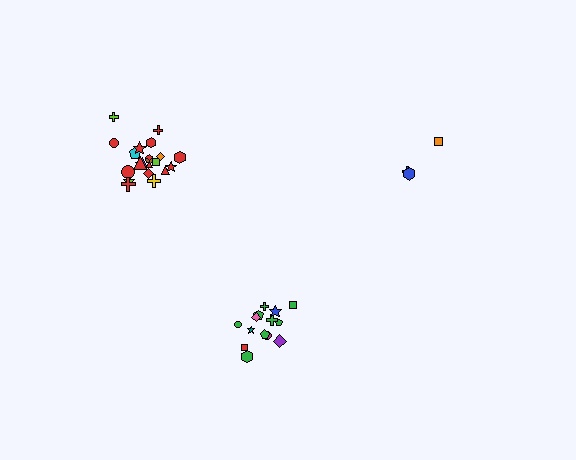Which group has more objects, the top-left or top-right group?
The top-left group.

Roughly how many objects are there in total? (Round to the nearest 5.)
Roughly 40 objects in total.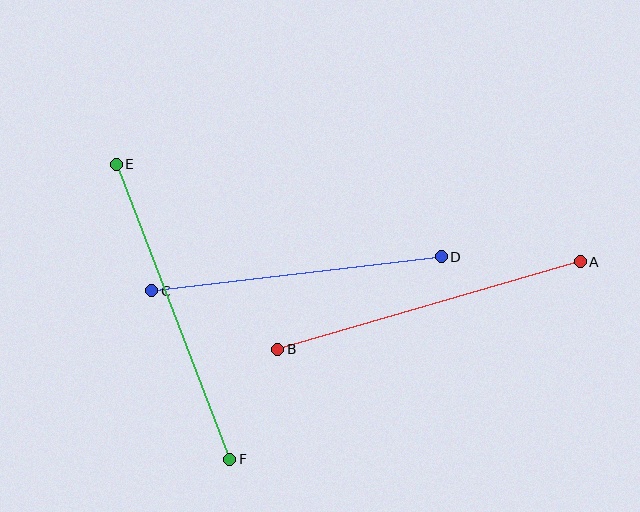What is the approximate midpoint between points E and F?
The midpoint is at approximately (173, 312) pixels.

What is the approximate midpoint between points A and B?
The midpoint is at approximately (429, 306) pixels.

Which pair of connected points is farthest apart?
Points E and F are farthest apart.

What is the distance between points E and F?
The distance is approximately 316 pixels.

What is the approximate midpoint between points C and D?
The midpoint is at approximately (297, 274) pixels.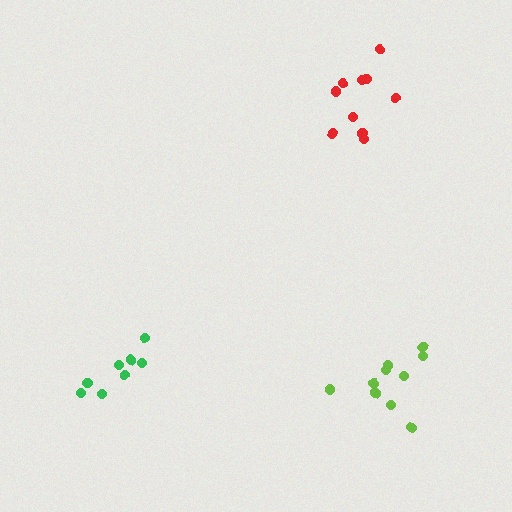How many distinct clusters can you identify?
There are 3 distinct clusters.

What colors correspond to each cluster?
The clusters are colored: lime, red, green.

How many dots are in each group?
Group 1: 10 dots, Group 2: 10 dots, Group 3: 8 dots (28 total).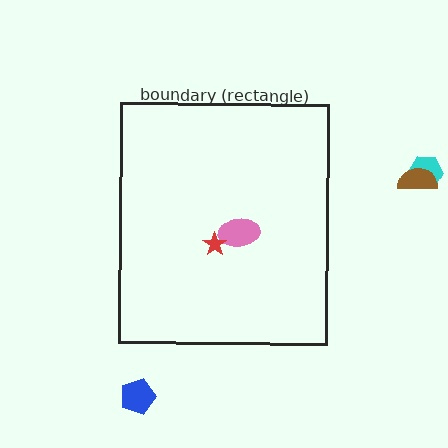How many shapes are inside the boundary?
2 inside, 3 outside.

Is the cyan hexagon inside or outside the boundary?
Outside.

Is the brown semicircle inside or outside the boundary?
Outside.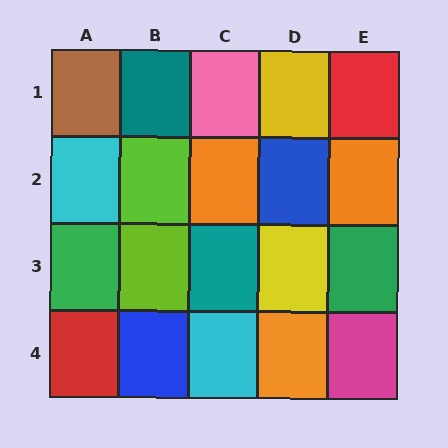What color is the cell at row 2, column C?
Orange.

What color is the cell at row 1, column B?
Teal.